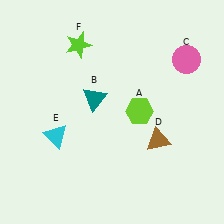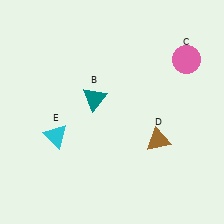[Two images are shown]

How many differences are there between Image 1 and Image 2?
There are 2 differences between the two images.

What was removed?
The lime star (F), the lime hexagon (A) were removed in Image 2.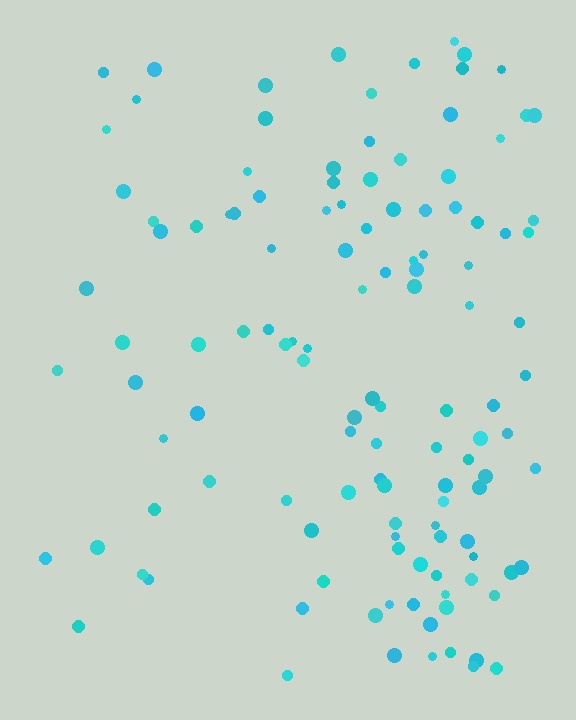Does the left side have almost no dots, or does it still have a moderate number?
Still a moderate number, just noticeably fewer than the right.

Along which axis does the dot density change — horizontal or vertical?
Horizontal.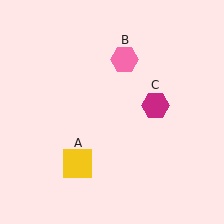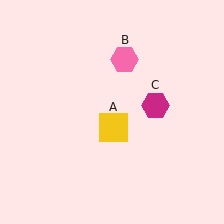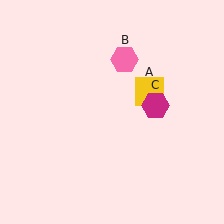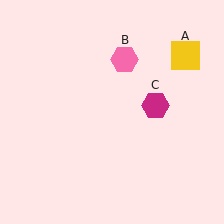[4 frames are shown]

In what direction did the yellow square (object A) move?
The yellow square (object A) moved up and to the right.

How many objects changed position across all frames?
1 object changed position: yellow square (object A).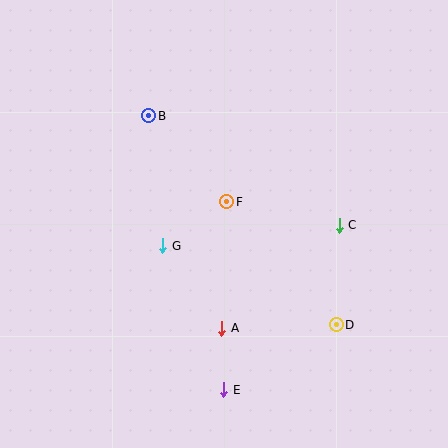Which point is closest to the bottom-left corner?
Point E is closest to the bottom-left corner.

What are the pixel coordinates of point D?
Point D is at (336, 325).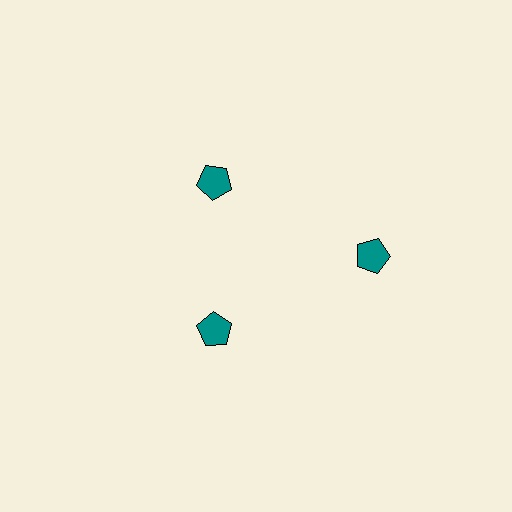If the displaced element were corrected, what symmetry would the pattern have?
It would have 3-fold rotational symmetry — the pattern would map onto itself every 120 degrees.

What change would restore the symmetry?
The symmetry would be restored by moving it inward, back onto the ring so that all 3 pentagons sit at equal angles and equal distance from the center.